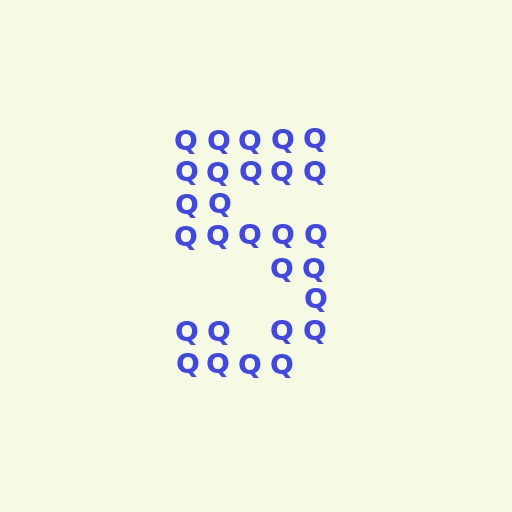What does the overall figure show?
The overall figure shows the digit 5.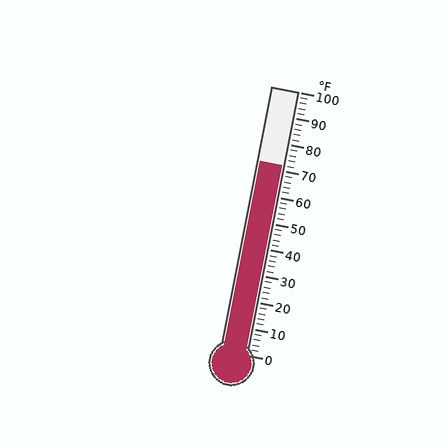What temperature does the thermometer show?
The thermometer shows approximately 72°F.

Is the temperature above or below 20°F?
The temperature is above 20°F.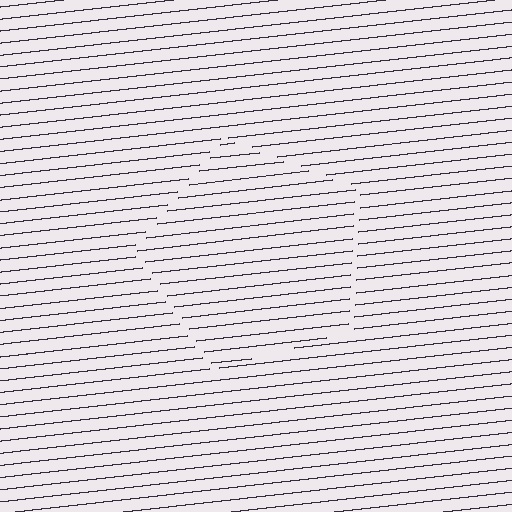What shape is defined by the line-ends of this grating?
An illusory pentagon. The interior of the shape contains the same grating, shifted by half a period — the contour is defined by the phase discontinuity where line-ends from the inner and outer gratings abut.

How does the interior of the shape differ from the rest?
The interior of the shape contains the same grating, shifted by half a period — the contour is defined by the phase discontinuity where line-ends from the inner and outer gratings abut.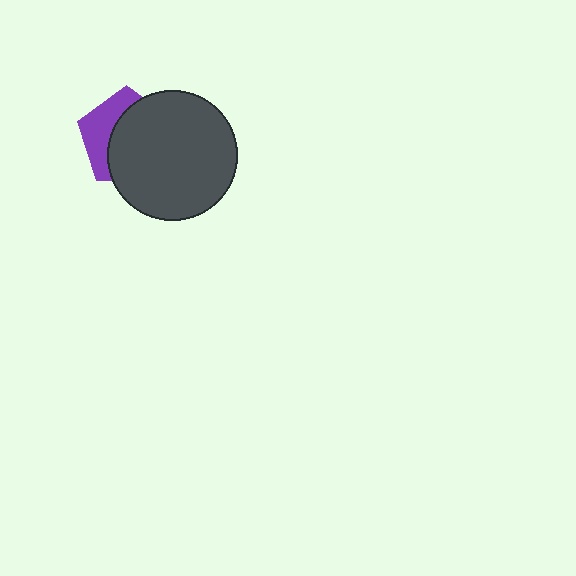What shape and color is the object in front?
The object in front is a dark gray circle.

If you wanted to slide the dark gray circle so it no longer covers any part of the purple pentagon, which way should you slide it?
Slide it right — that is the most direct way to separate the two shapes.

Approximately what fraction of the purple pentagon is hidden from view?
Roughly 64% of the purple pentagon is hidden behind the dark gray circle.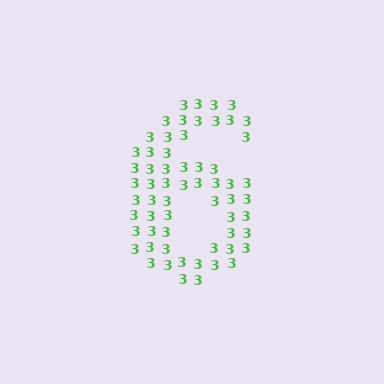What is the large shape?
The large shape is the digit 6.